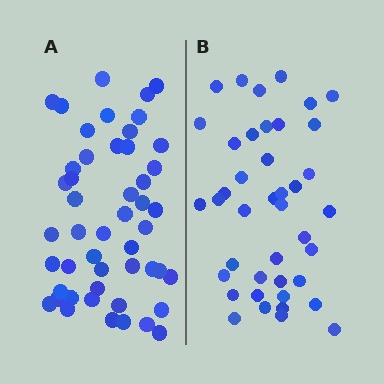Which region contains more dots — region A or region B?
Region A (the left region) has more dots.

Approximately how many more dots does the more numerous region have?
Region A has roughly 8 or so more dots than region B.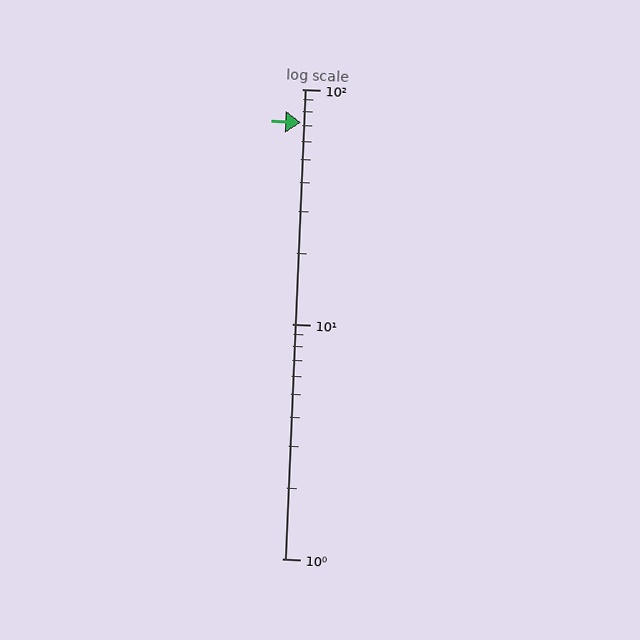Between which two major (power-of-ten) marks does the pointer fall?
The pointer is between 10 and 100.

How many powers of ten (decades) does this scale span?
The scale spans 2 decades, from 1 to 100.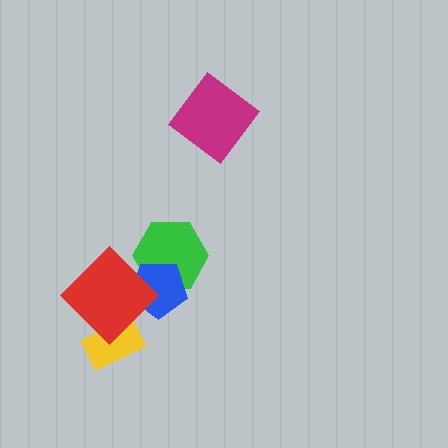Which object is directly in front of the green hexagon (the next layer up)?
The blue pentagon is directly in front of the green hexagon.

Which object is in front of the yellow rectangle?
The red diamond is in front of the yellow rectangle.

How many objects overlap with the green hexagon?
2 objects overlap with the green hexagon.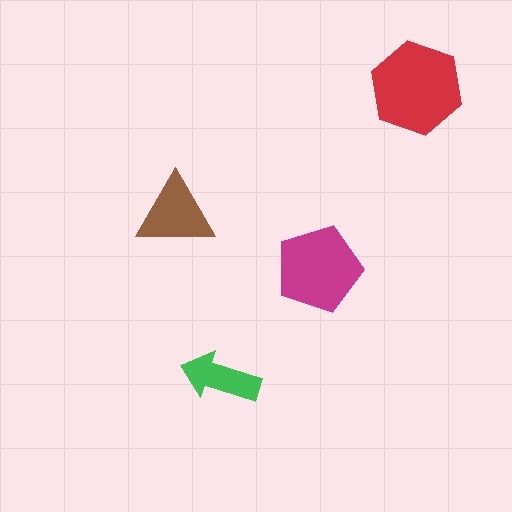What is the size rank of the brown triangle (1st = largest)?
3rd.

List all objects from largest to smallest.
The red hexagon, the magenta pentagon, the brown triangle, the green arrow.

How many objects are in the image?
There are 4 objects in the image.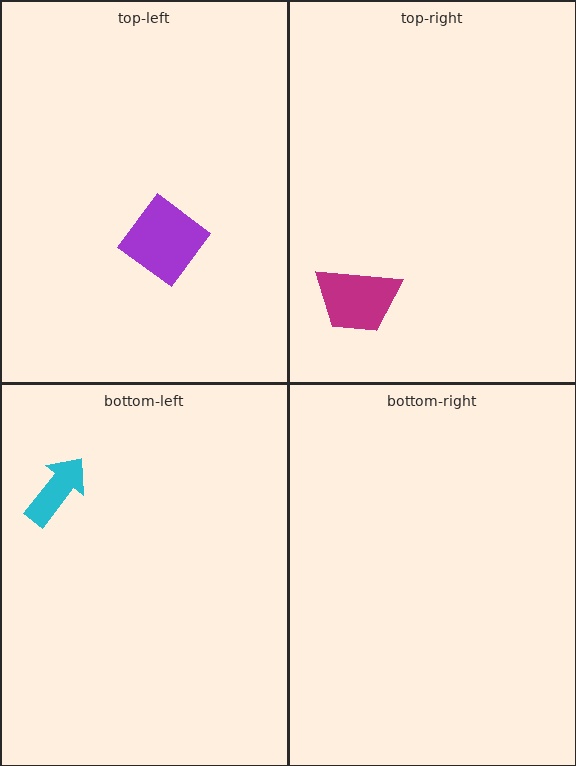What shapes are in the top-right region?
The magenta trapezoid.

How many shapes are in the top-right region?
1.